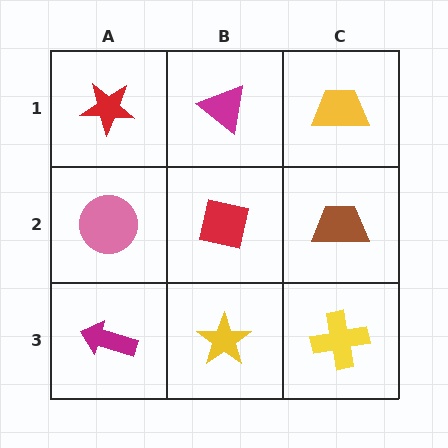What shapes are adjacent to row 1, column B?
A red square (row 2, column B), a red star (row 1, column A), a yellow trapezoid (row 1, column C).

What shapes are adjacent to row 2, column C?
A yellow trapezoid (row 1, column C), a yellow cross (row 3, column C), a red square (row 2, column B).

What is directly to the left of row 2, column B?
A pink circle.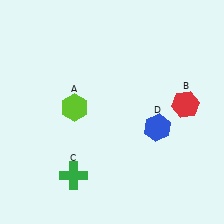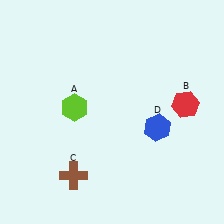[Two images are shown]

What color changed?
The cross (C) changed from green in Image 1 to brown in Image 2.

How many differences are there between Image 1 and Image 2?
There is 1 difference between the two images.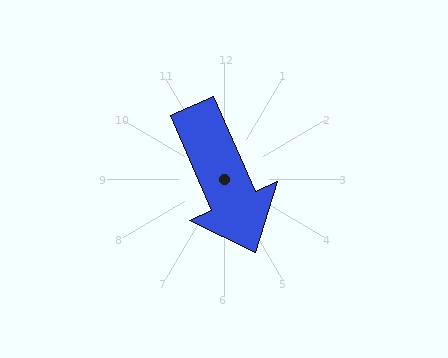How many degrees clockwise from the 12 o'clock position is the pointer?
Approximately 156 degrees.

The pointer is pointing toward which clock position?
Roughly 5 o'clock.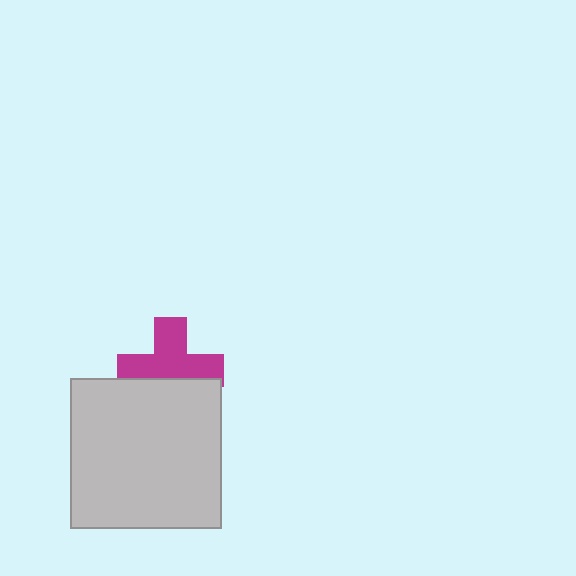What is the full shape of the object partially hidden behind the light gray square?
The partially hidden object is a magenta cross.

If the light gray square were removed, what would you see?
You would see the complete magenta cross.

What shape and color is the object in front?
The object in front is a light gray square.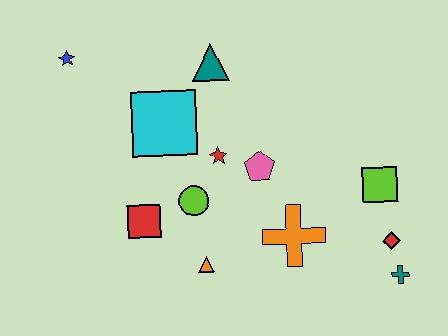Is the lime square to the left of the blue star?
No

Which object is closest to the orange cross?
The pink pentagon is closest to the orange cross.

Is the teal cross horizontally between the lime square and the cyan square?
No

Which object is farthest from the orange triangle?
The blue star is farthest from the orange triangle.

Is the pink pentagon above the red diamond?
Yes